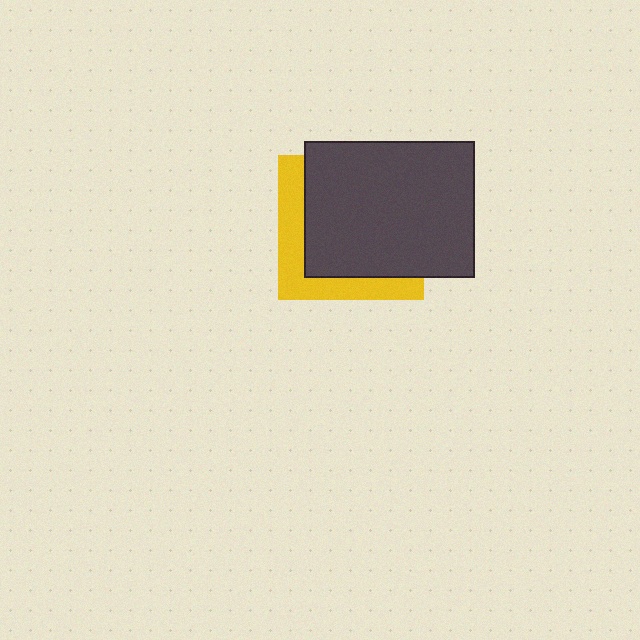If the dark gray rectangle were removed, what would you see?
You would see the complete yellow square.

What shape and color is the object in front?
The object in front is a dark gray rectangle.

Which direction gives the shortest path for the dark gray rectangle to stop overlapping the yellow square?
Moving toward the upper-right gives the shortest separation.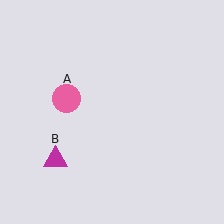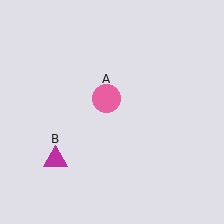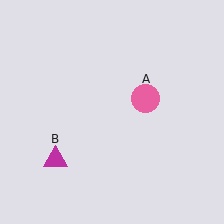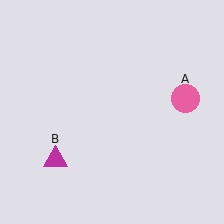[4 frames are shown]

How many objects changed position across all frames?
1 object changed position: pink circle (object A).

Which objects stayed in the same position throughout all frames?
Magenta triangle (object B) remained stationary.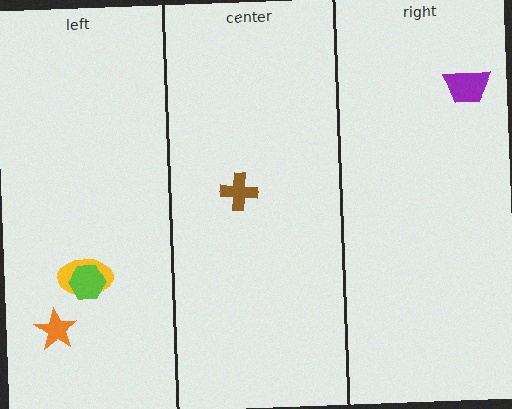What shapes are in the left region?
The yellow ellipse, the orange star, the lime hexagon.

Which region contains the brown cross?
The center region.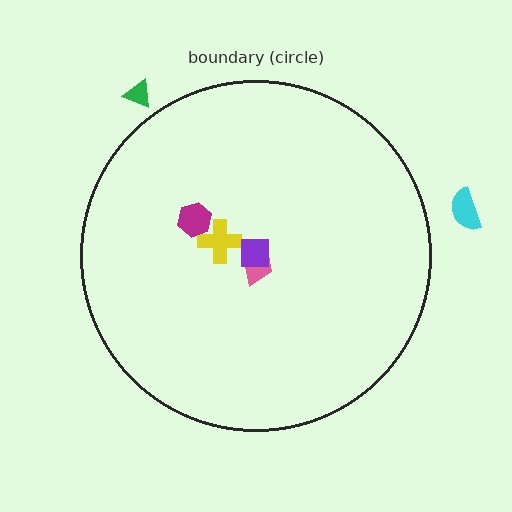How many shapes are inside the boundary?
4 inside, 2 outside.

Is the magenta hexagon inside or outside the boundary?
Inside.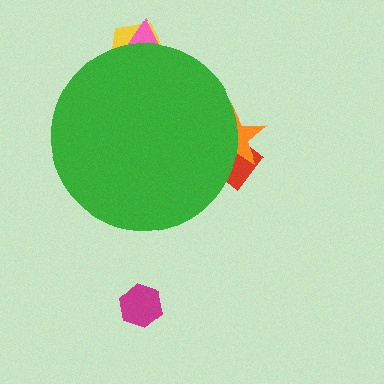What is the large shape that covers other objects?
A green circle.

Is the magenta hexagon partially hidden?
No, the magenta hexagon is fully visible.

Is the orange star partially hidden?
Yes, the orange star is partially hidden behind the green circle.